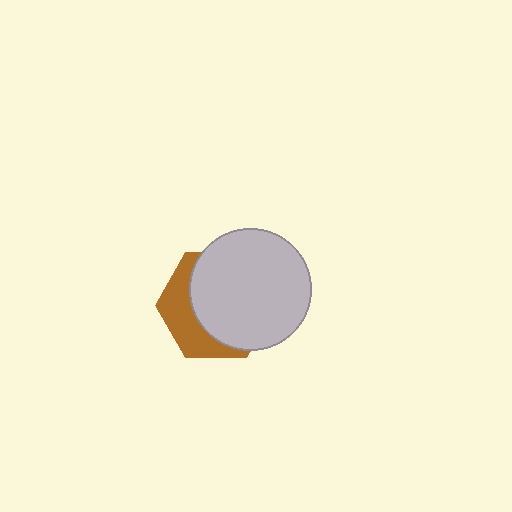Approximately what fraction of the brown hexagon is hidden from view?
Roughly 66% of the brown hexagon is hidden behind the light gray circle.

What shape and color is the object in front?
The object in front is a light gray circle.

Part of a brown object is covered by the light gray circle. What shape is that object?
It is a hexagon.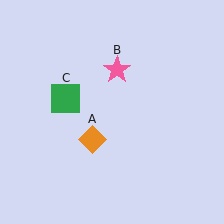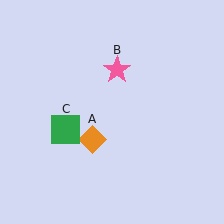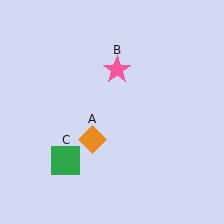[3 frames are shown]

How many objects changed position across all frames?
1 object changed position: green square (object C).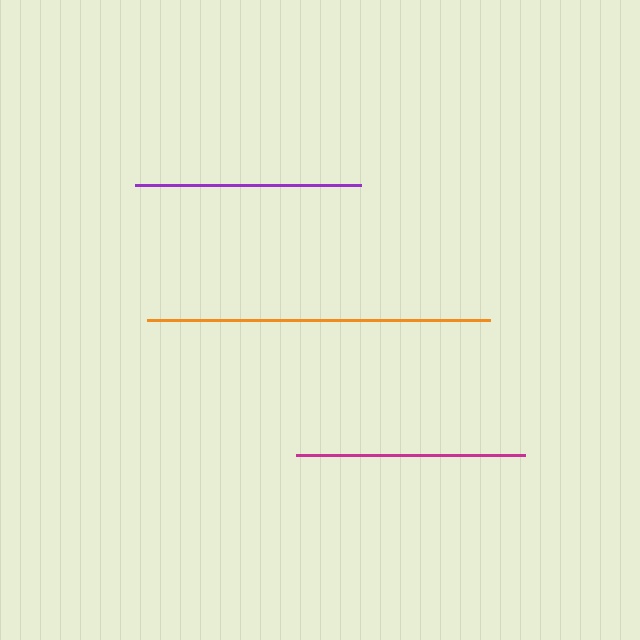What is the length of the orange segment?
The orange segment is approximately 343 pixels long.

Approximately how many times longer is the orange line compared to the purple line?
The orange line is approximately 1.5 times the length of the purple line.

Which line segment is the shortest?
The purple line is the shortest at approximately 226 pixels.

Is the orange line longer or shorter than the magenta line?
The orange line is longer than the magenta line.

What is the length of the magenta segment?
The magenta segment is approximately 229 pixels long.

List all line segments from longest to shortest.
From longest to shortest: orange, magenta, purple.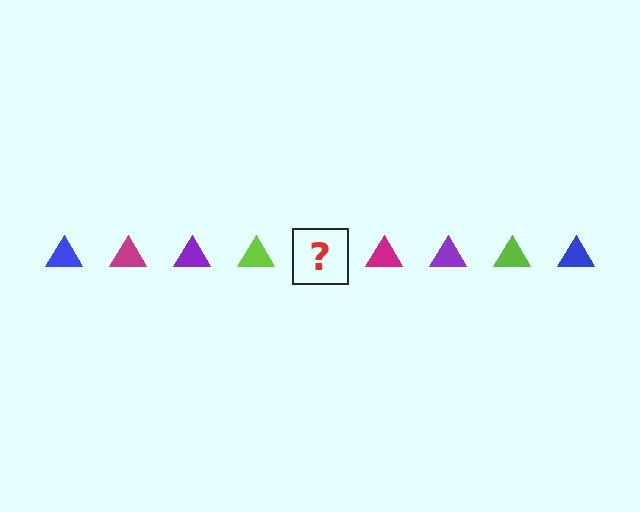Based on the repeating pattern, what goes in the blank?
The blank should be a blue triangle.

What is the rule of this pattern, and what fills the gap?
The rule is that the pattern cycles through blue, magenta, purple, lime triangles. The gap should be filled with a blue triangle.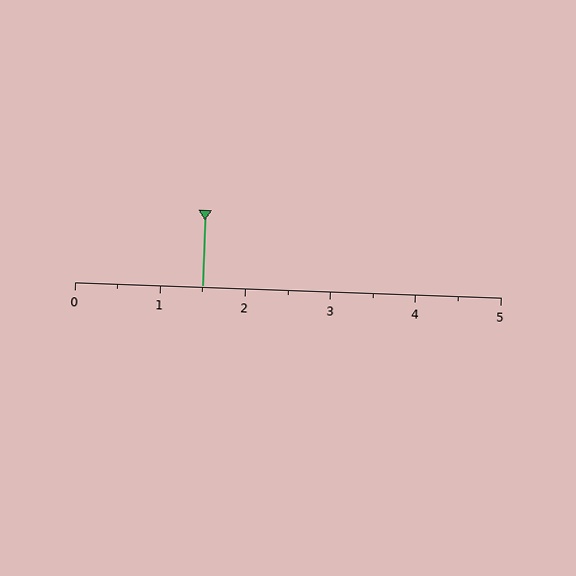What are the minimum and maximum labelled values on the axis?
The axis runs from 0 to 5.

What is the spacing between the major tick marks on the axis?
The major ticks are spaced 1 apart.